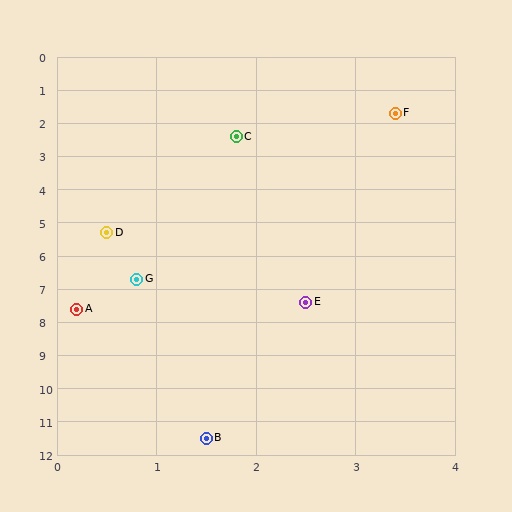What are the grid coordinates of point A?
Point A is at approximately (0.2, 7.6).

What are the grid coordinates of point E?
Point E is at approximately (2.5, 7.4).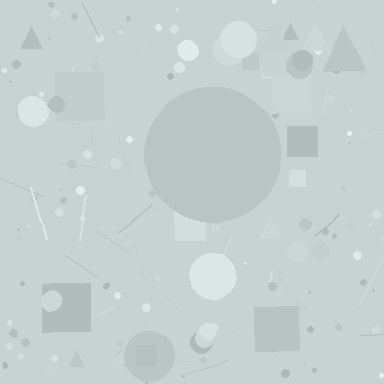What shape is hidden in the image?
A circle is hidden in the image.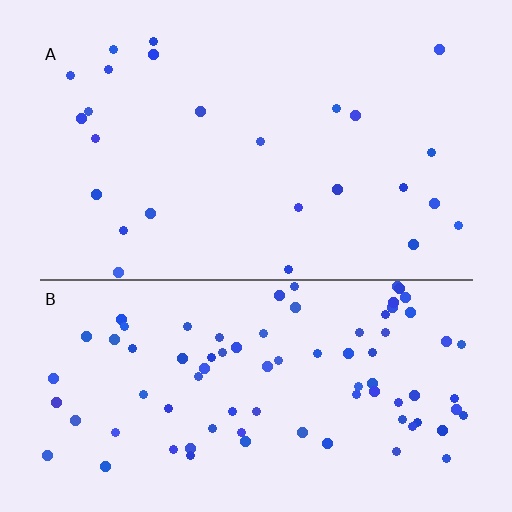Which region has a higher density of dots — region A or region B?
B (the bottom).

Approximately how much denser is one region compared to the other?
Approximately 3.4× — region B over region A.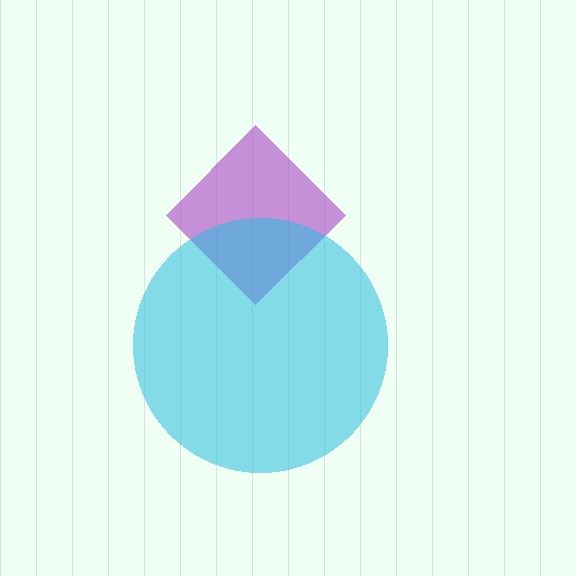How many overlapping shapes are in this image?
There are 2 overlapping shapes in the image.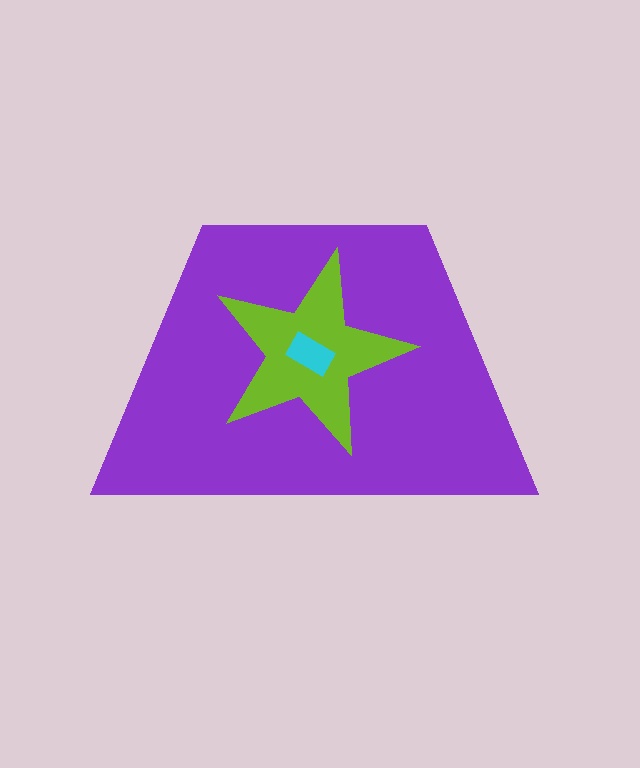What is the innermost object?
The cyan rectangle.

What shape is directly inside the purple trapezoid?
The lime star.